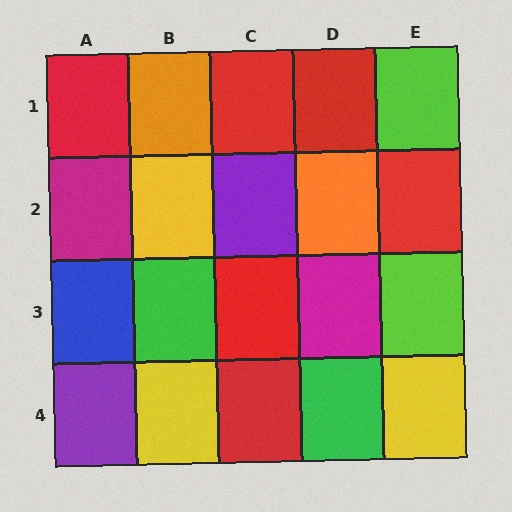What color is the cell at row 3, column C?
Red.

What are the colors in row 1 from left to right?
Red, orange, red, red, lime.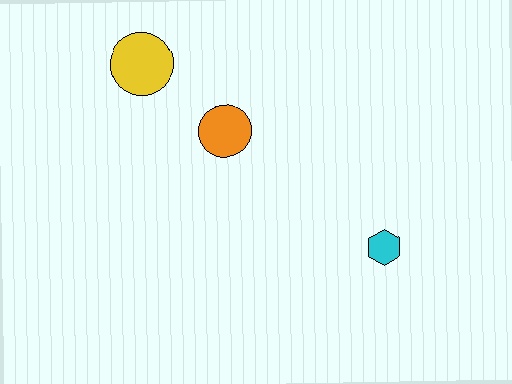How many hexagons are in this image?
There is 1 hexagon.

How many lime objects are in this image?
There are no lime objects.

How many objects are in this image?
There are 3 objects.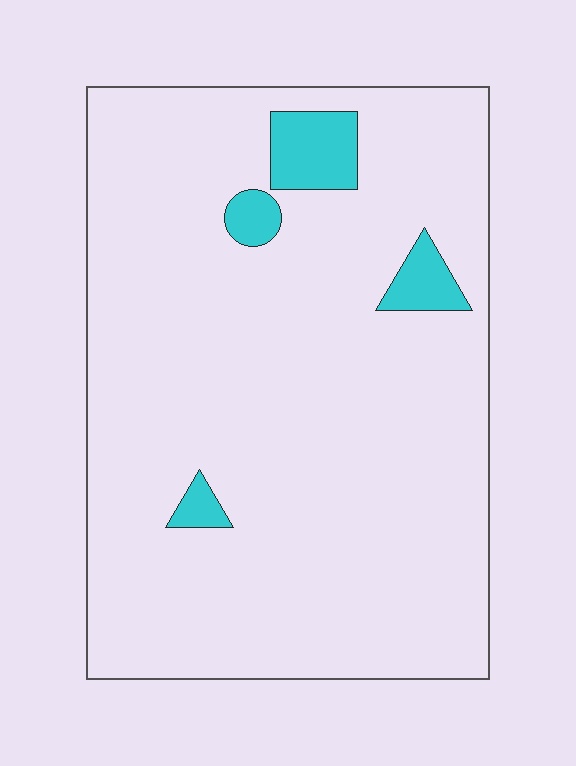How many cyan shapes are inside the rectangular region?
4.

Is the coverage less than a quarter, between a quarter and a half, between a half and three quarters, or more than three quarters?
Less than a quarter.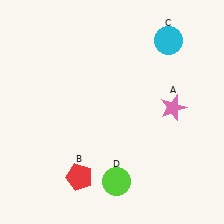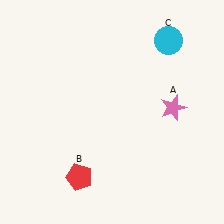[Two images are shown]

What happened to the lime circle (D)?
The lime circle (D) was removed in Image 2. It was in the bottom-right area of Image 1.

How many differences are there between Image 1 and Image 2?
There is 1 difference between the two images.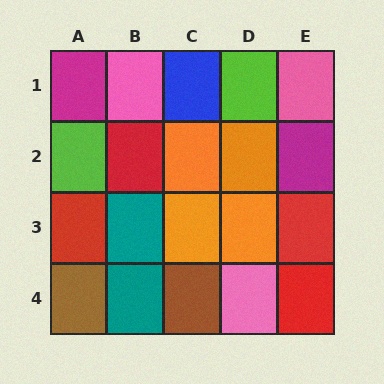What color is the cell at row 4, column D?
Pink.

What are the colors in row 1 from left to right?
Magenta, pink, blue, lime, pink.